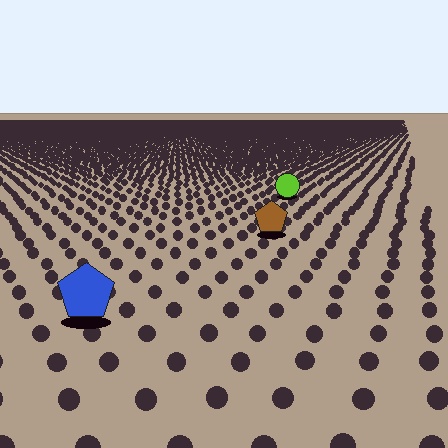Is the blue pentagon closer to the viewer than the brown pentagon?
Yes. The blue pentagon is closer — you can tell from the texture gradient: the ground texture is coarser near it.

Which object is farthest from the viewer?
The lime circle is farthest from the viewer. It appears smaller and the ground texture around it is denser.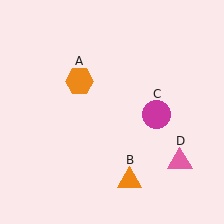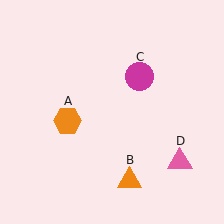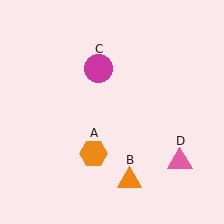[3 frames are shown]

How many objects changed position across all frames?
2 objects changed position: orange hexagon (object A), magenta circle (object C).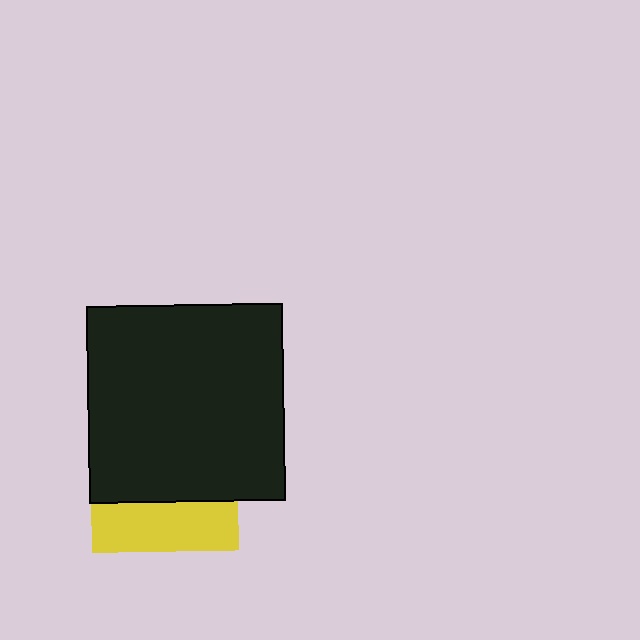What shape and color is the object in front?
The object in front is a black square.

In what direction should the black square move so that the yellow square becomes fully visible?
The black square should move up. That is the shortest direction to clear the overlap and leave the yellow square fully visible.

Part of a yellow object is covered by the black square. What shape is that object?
It is a square.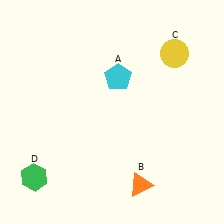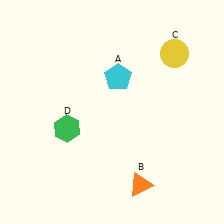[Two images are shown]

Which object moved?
The green hexagon (D) moved up.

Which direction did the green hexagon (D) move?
The green hexagon (D) moved up.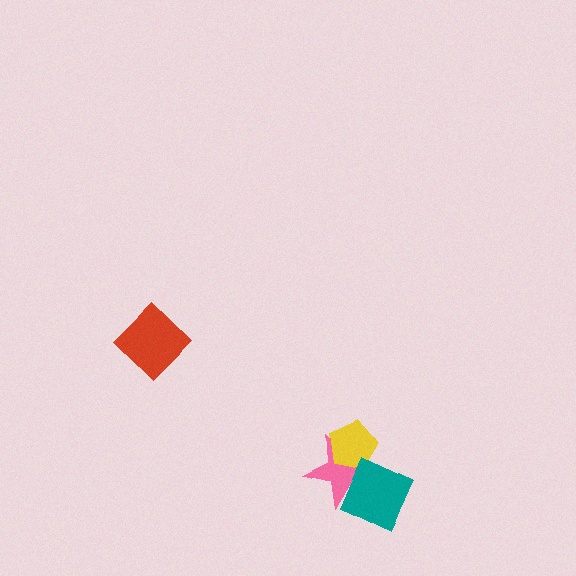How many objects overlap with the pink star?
2 objects overlap with the pink star.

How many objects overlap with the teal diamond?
2 objects overlap with the teal diamond.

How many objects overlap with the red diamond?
0 objects overlap with the red diamond.